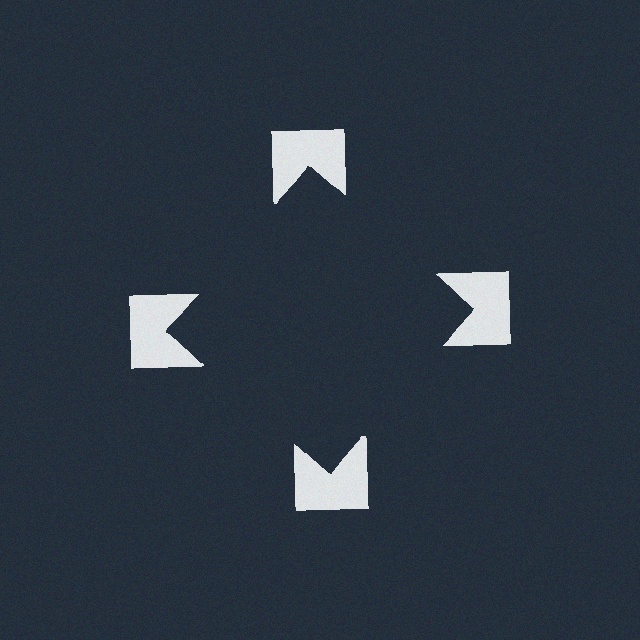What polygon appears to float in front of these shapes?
An illusory square — its edges are inferred from the aligned wedge cuts in the notched squares, not physically drawn.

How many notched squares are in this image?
There are 4 — one at each vertex of the illusory square.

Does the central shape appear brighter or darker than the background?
It typically appears slightly darker than the background, even though no actual brightness change is drawn.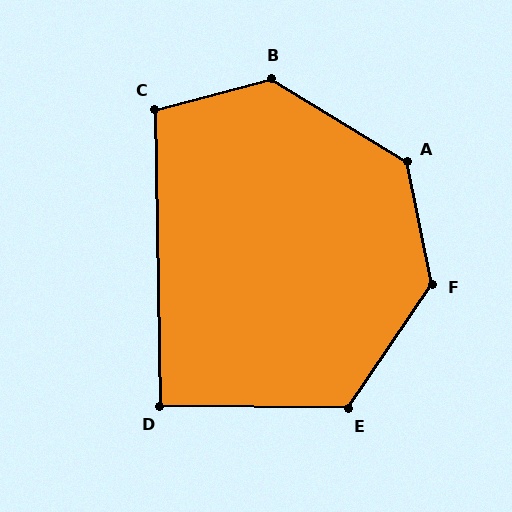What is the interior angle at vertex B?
Approximately 134 degrees (obtuse).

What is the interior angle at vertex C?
Approximately 104 degrees (obtuse).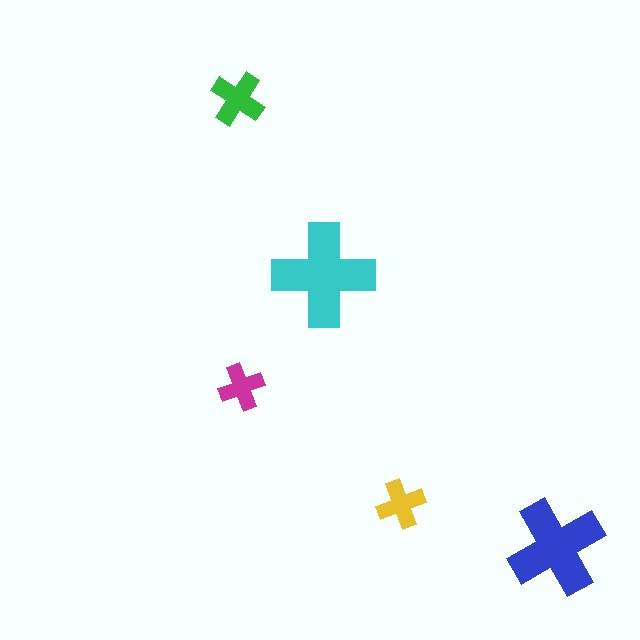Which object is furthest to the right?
The blue cross is rightmost.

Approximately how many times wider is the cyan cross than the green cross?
About 2 times wider.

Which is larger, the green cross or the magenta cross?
The green one.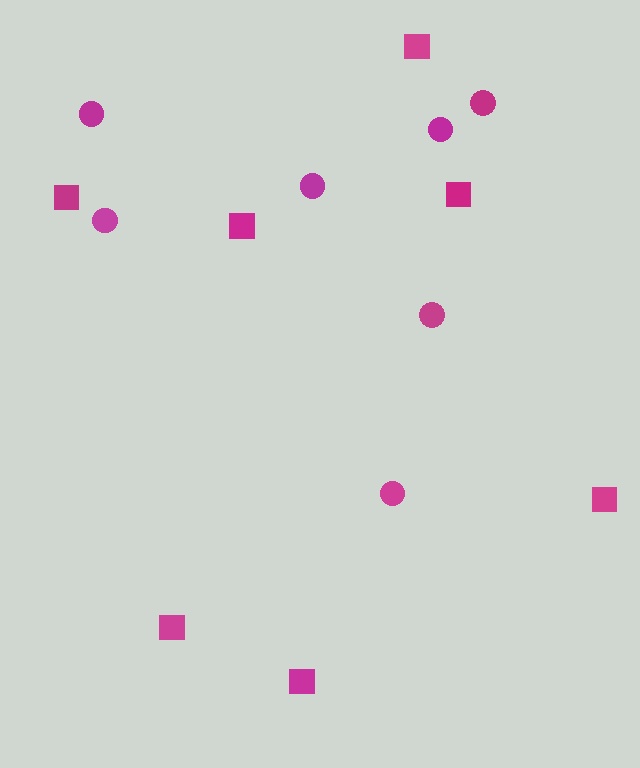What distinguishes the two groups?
There are 2 groups: one group of squares (7) and one group of circles (7).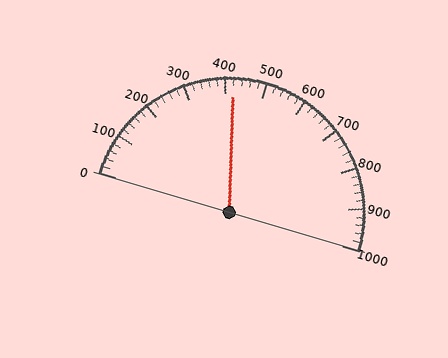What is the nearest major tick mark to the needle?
The nearest major tick mark is 400.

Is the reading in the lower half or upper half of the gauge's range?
The reading is in the lower half of the range (0 to 1000).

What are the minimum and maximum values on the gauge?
The gauge ranges from 0 to 1000.